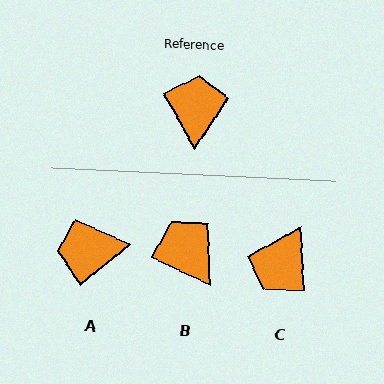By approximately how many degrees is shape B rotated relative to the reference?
Approximately 35 degrees counter-clockwise.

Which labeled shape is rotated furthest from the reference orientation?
C, about 153 degrees away.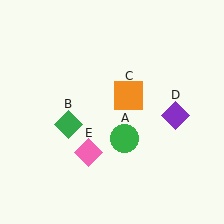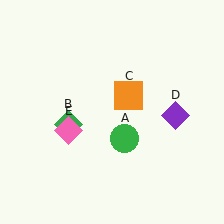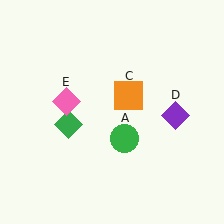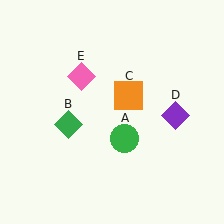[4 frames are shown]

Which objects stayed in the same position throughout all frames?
Green circle (object A) and green diamond (object B) and orange square (object C) and purple diamond (object D) remained stationary.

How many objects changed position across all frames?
1 object changed position: pink diamond (object E).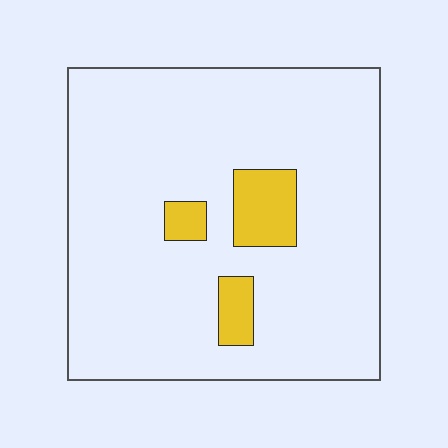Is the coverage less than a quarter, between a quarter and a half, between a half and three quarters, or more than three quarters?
Less than a quarter.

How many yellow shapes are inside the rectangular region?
3.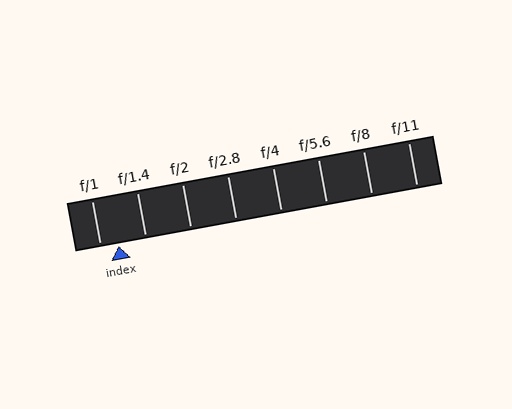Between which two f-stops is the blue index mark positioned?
The index mark is between f/1 and f/1.4.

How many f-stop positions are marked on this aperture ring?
There are 8 f-stop positions marked.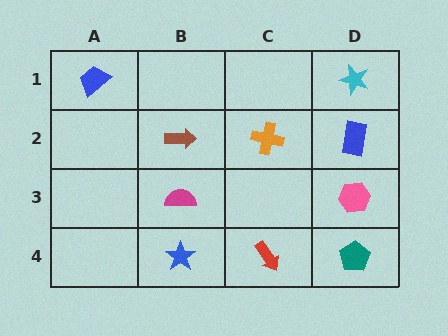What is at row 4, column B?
A blue star.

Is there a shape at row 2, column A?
No, that cell is empty.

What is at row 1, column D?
A cyan star.